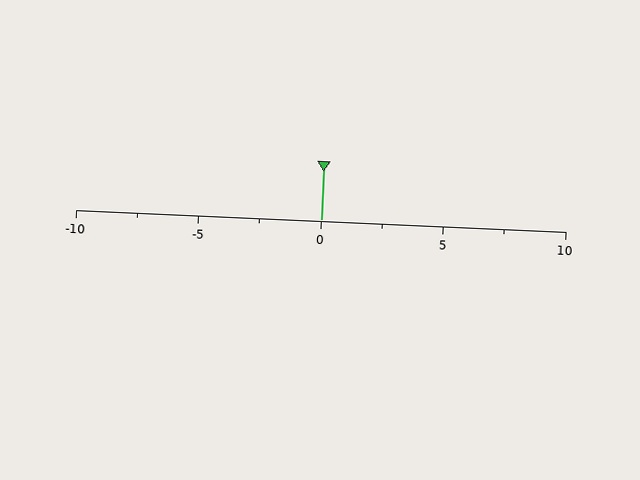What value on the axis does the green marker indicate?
The marker indicates approximately 0.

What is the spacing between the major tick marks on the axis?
The major ticks are spaced 5 apart.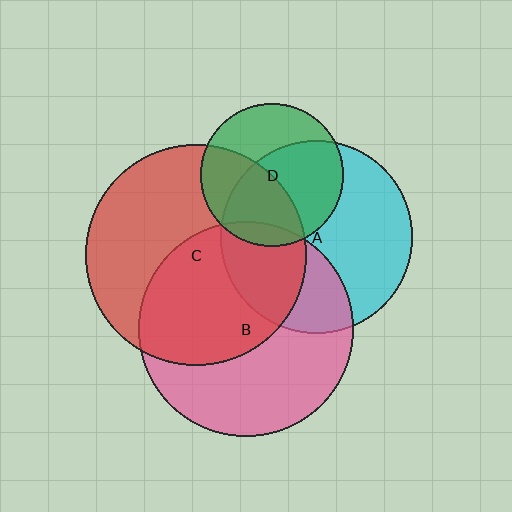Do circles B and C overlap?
Yes.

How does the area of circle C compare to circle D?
Approximately 2.4 times.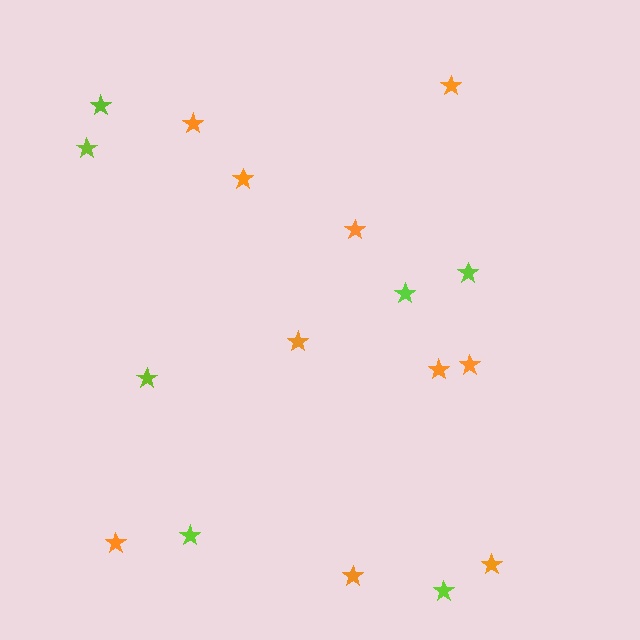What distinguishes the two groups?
There are 2 groups: one group of orange stars (10) and one group of lime stars (7).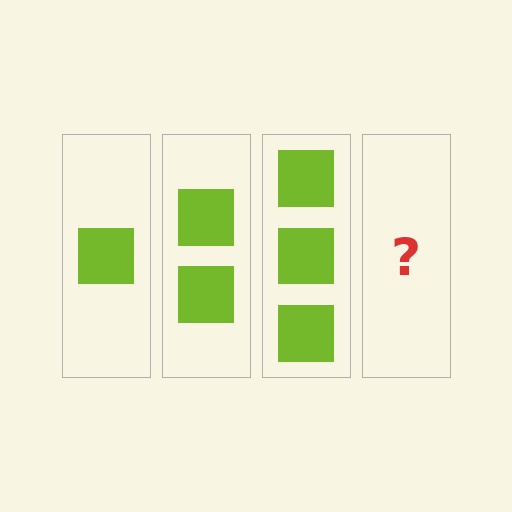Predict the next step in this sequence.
The next step is 4 squares.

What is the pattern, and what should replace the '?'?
The pattern is that each step adds one more square. The '?' should be 4 squares.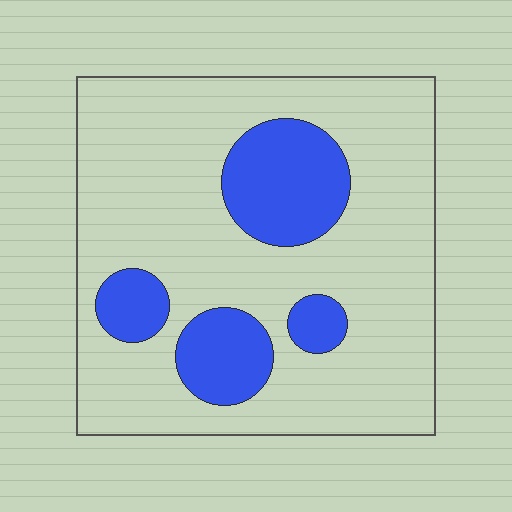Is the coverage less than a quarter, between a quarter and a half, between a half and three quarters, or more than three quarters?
Less than a quarter.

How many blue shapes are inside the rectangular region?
4.